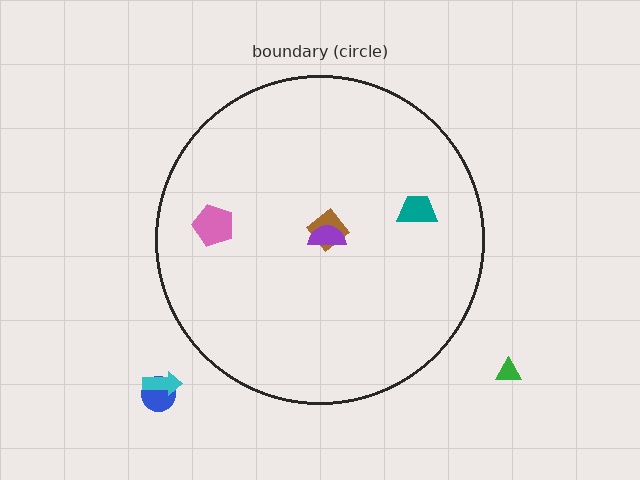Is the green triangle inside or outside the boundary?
Outside.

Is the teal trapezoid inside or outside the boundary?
Inside.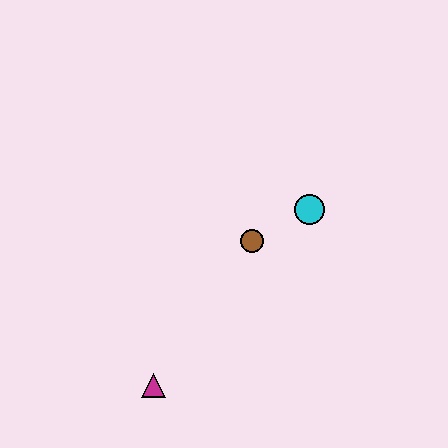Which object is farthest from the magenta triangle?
The cyan circle is farthest from the magenta triangle.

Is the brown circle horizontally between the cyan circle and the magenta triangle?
Yes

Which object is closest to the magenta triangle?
The brown circle is closest to the magenta triangle.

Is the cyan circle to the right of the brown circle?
Yes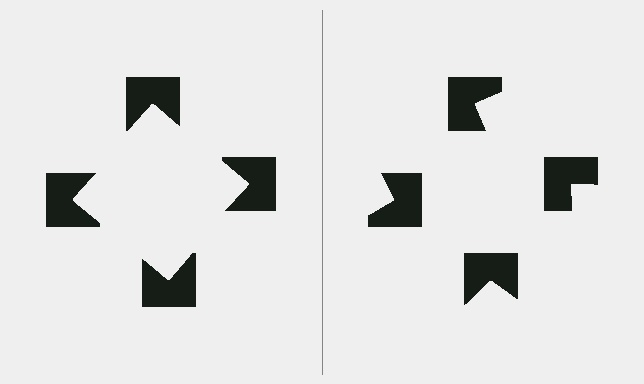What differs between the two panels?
The notched squares are positioned identically on both sides; only the wedge orientations differ. On the left they align to a square; on the right they are misaligned.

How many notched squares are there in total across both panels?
8 — 4 on each side.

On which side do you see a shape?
An illusory square appears on the left side. On the right side the wedge cuts are rotated, so no coherent shape forms.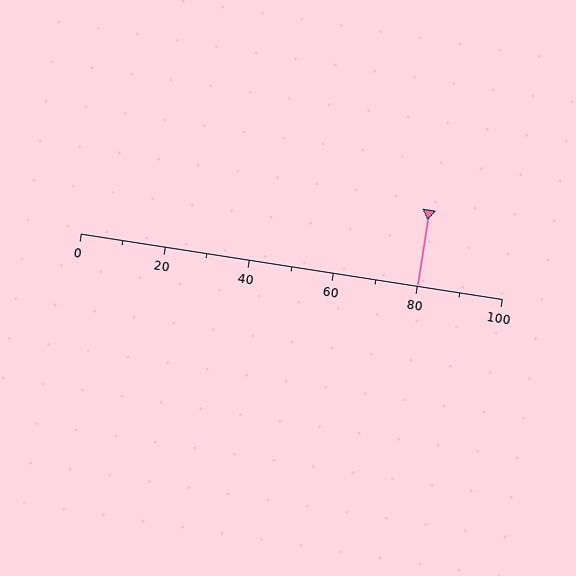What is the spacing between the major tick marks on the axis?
The major ticks are spaced 20 apart.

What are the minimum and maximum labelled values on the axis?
The axis runs from 0 to 100.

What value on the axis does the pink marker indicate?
The marker indicates approximately 80.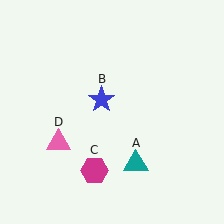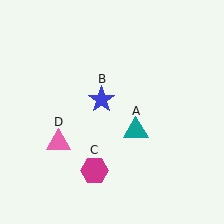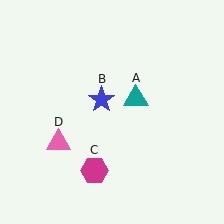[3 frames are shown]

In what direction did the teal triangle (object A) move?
The teal triangle (object A) moved up.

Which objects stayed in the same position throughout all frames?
Blue star (object B) and magenta hexagon (object C) and pink triangle (object D) remained stationary.